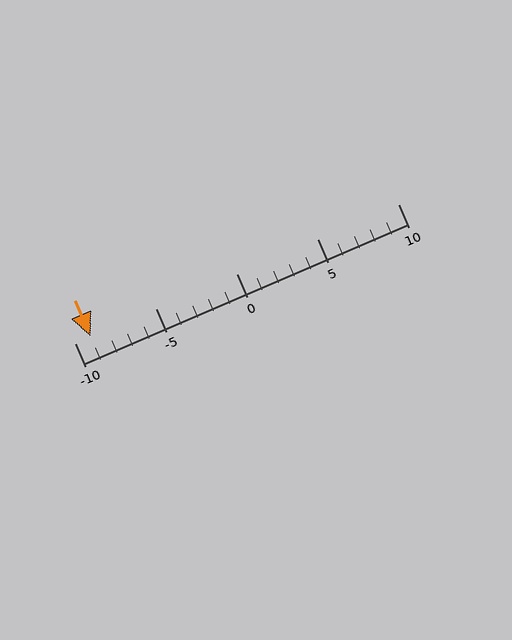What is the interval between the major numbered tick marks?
The major tick marks are spaced 5 units apart.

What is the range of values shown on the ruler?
The ruler shows values from -10 to 10.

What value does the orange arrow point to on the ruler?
The orange arrow points to approximately -9.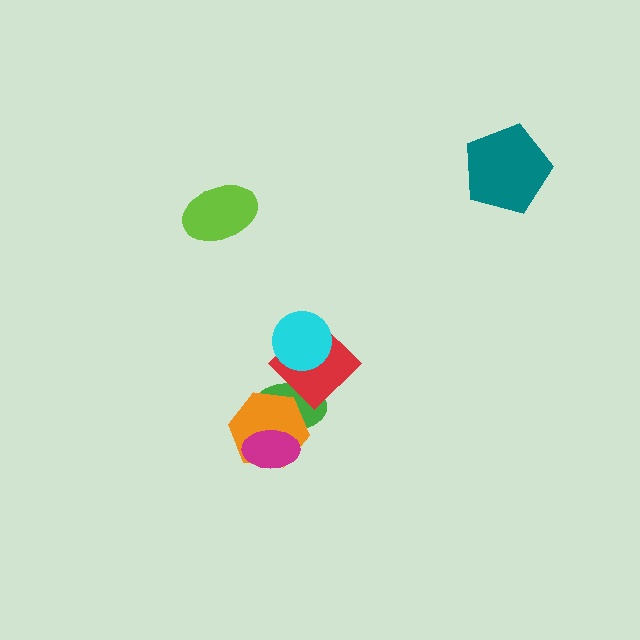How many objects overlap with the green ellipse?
3 objects overlap with the green ellipse.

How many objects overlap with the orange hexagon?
2 objects overlap with the orange hexagon.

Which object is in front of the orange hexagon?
The magenta ellipse is in front of the orange hexagon.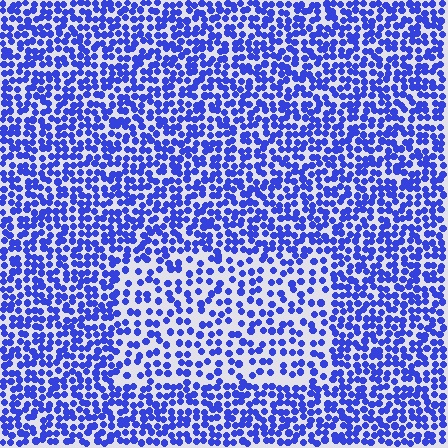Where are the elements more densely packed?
The elements are more densely packed outside the rectangle boundary.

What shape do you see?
I see a rectangle.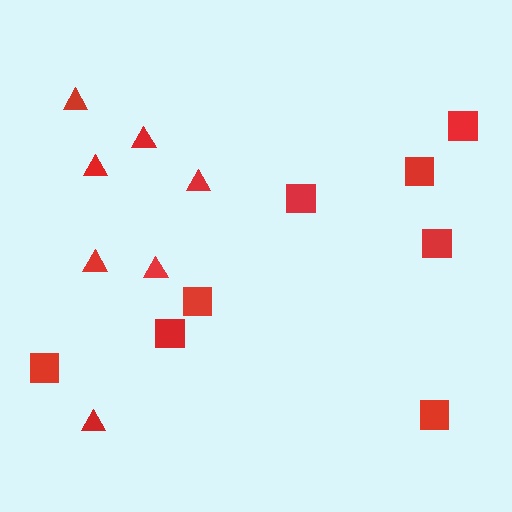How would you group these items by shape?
There are 2 groups: one group of squares (8) and one group of triangles (7).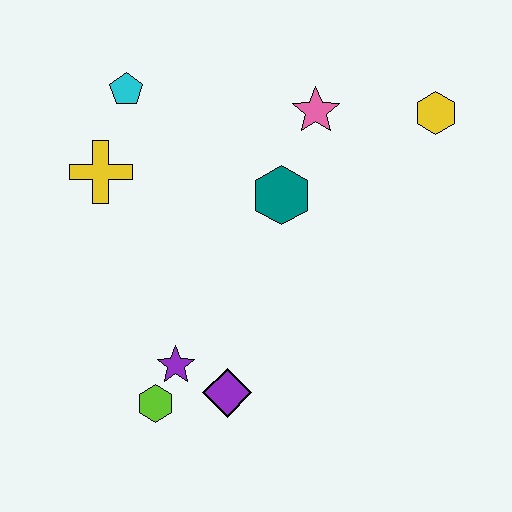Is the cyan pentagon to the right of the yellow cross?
Yes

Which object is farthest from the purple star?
The yellow hexagon is farthest from the purple star.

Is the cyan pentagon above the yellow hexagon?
Yes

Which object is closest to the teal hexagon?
The pink star is closest to the teal hexagon.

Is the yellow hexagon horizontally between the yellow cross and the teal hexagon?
No